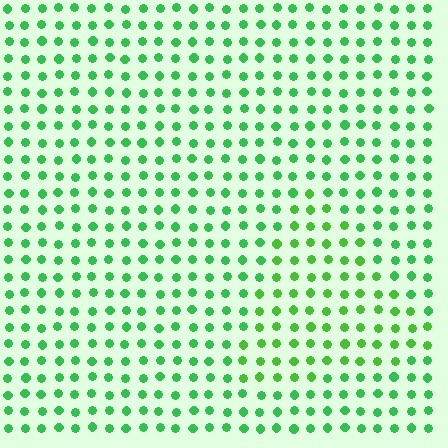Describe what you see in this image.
The image is filled with small green elements in a uniform arrangement. A triangle-shaped region is visible where the elements are tinted to a slightly different hue, forming a subtle color boundary.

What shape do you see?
I see a triangle.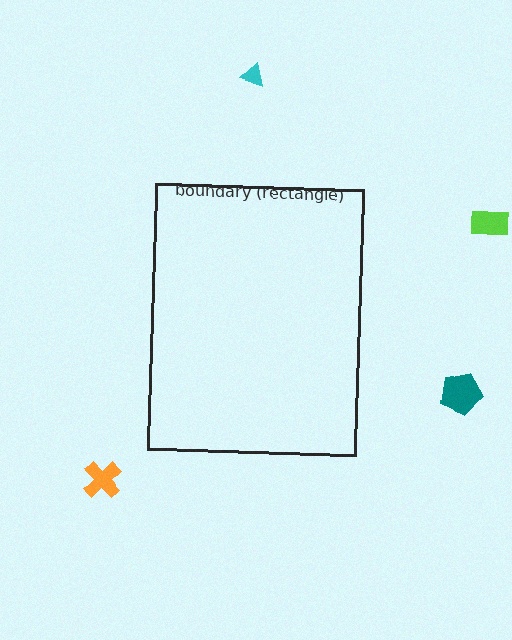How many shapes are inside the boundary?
0 inside, 4 outside.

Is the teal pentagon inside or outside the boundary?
Outside.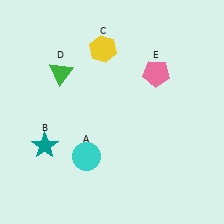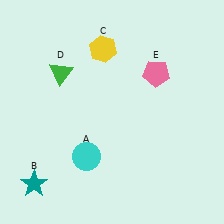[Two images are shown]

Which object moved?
The teal star (B) moved down.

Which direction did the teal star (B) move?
The teal star (B) moved down.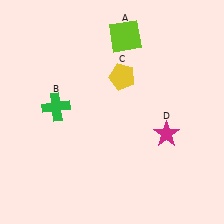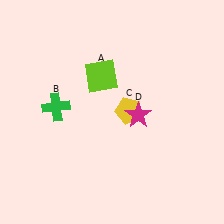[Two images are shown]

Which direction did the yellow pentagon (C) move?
The yellow pentagon (C) moved down.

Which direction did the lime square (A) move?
The lime square (A) moved down.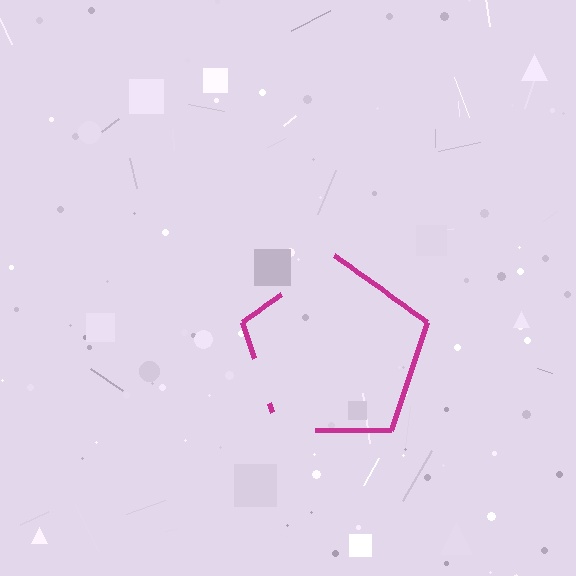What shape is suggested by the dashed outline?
The dashed outline suggests a pentagon.